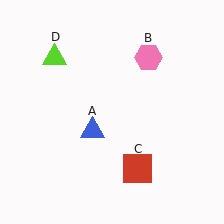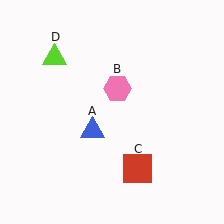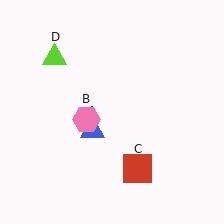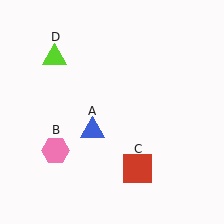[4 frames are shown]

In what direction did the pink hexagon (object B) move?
The pink hexagon (object B) moved down and to the left.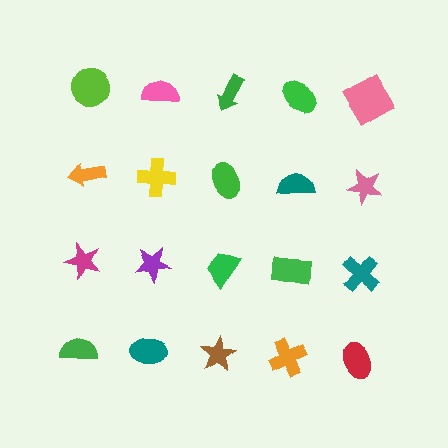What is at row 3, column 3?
A green trapezoid.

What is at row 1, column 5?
A pink diamond.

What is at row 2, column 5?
A pink star.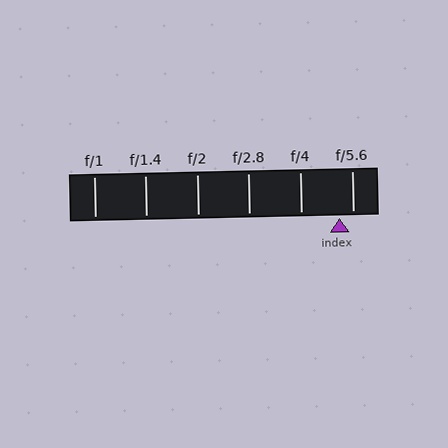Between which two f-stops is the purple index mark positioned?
The index mark is between f/4 and f/5.6.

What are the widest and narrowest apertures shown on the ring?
The widest aperture shown is f/1 and the narrowest is f/5.6.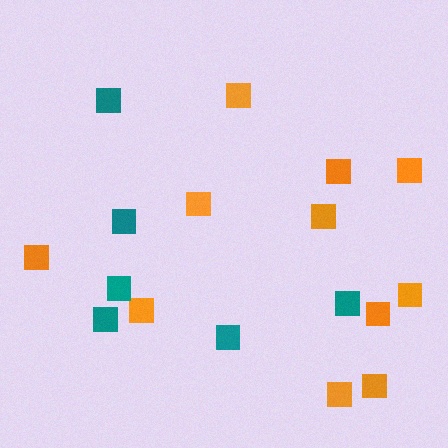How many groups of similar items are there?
There are 2 groups: one group of orange squares (11) and one group of teal squares (6).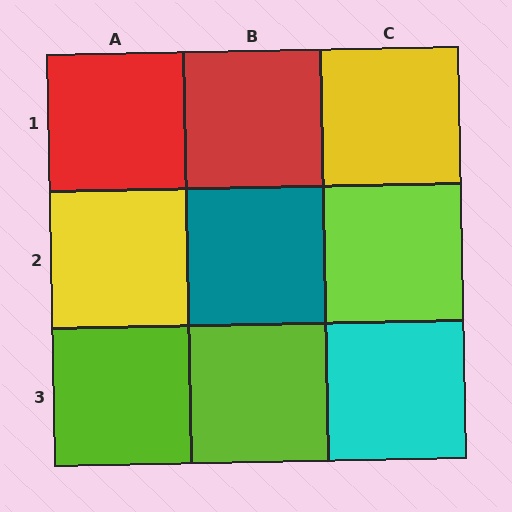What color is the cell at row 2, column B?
Teal.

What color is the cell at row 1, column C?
Yellow.